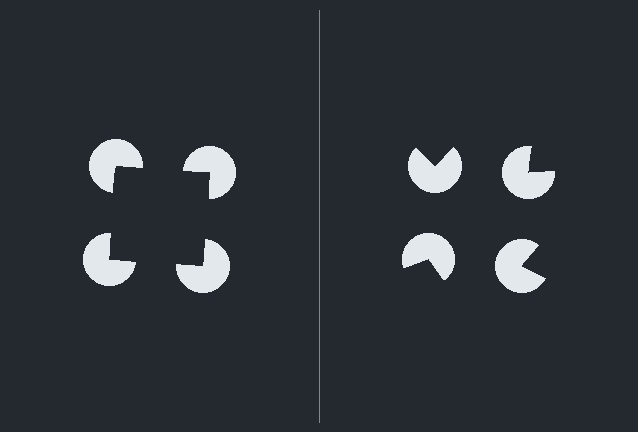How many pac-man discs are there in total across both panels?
8 — 4 on each side.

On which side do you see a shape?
An illusory square appears on the left side. On the right side the wedge cuts are rotated, so no coherent shape forms.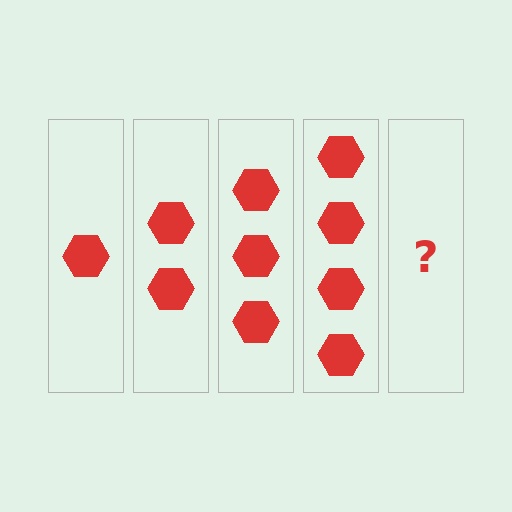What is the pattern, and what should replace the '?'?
The pattern is that each step adds one more hexagon. The '?' should be 5 hexagons.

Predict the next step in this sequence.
The next step is 5 hexagons.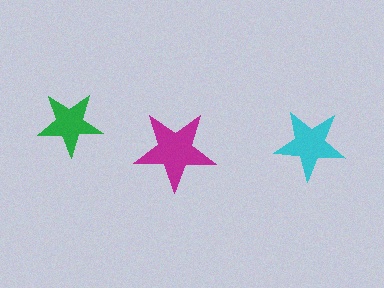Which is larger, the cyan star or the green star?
The cyan one.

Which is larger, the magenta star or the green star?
The magenta one.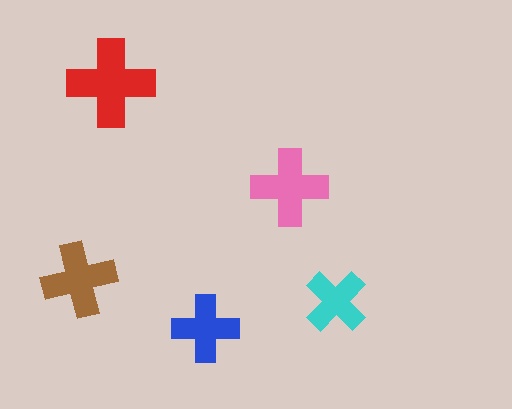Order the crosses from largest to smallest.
the red one, the pink one, the brown one, the blue one, the cyan one.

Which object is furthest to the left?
The brown cross is leftmost.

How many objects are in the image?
There are 5 objects in the image.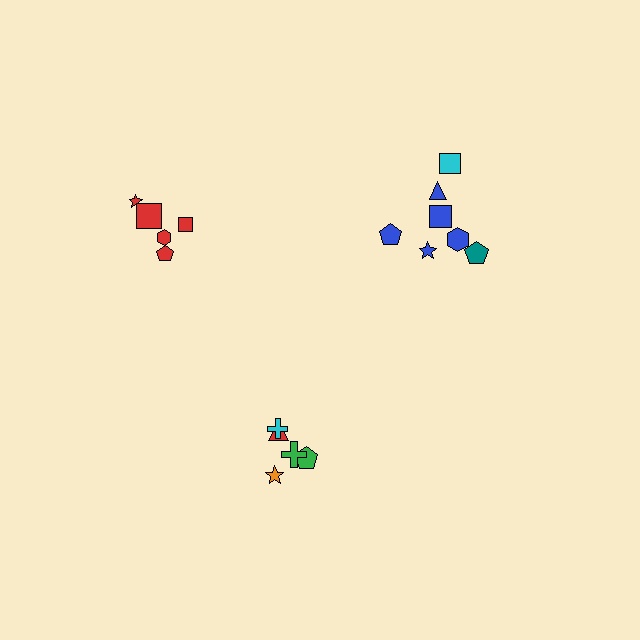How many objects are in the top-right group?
There are 7 objects.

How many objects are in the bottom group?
There are 5 objects.